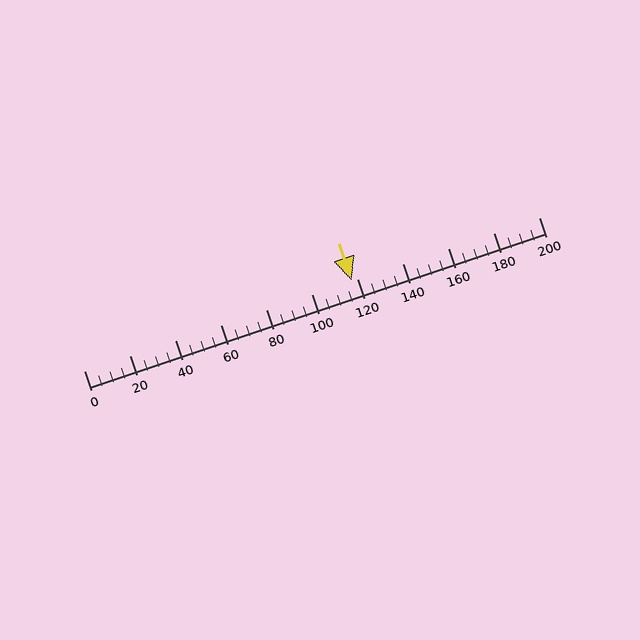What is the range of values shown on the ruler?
The ruler shows values from 0 to 200.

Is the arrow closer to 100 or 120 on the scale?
The arrow is closer to 120.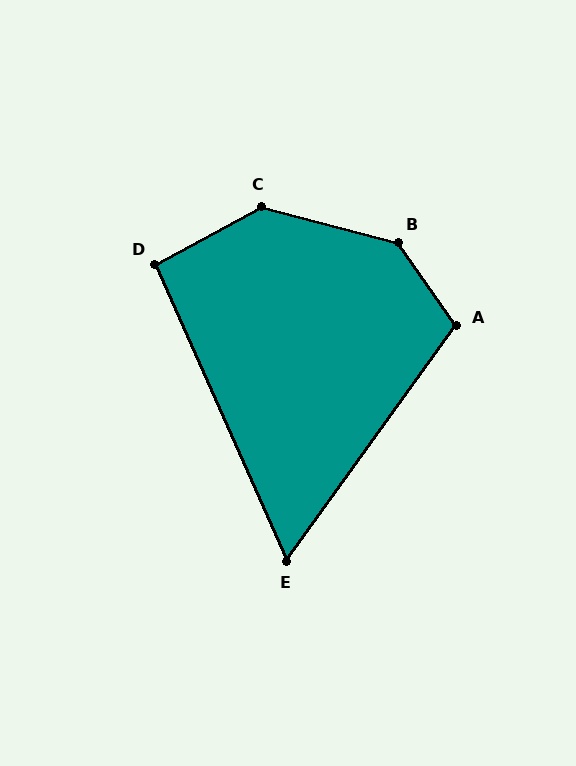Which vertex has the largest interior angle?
B, at approximately 140 degrees.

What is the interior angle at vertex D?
Approximately 95 degrees (approximately right).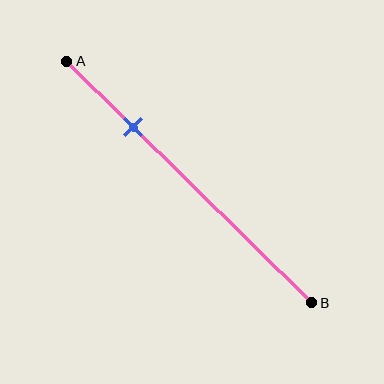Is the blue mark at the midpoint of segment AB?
No, the mark is at about 25% from A, not at the 50% midpoint.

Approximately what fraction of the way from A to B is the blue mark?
The blue mark is approximately 25% of the way from A to B.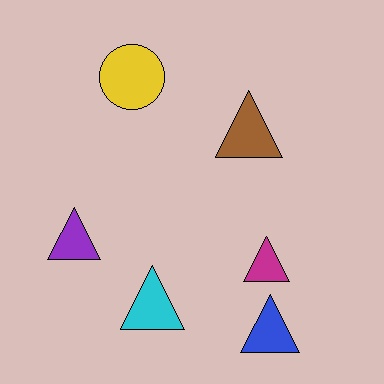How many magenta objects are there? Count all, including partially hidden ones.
There is 1 magenta object.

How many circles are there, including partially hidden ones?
There is 1 circle.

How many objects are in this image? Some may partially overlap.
There are 6 objects.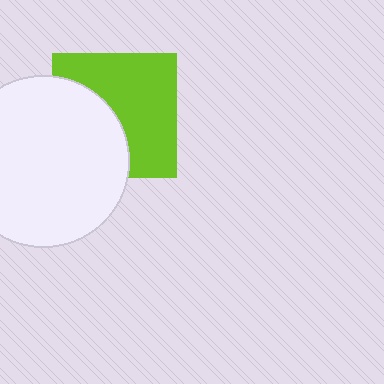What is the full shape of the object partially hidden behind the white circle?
The partially hidden object is a lime square.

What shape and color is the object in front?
The object in front is a white circle.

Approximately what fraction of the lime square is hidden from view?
Roughly 41% of the lime square is hidden behind the white circle.